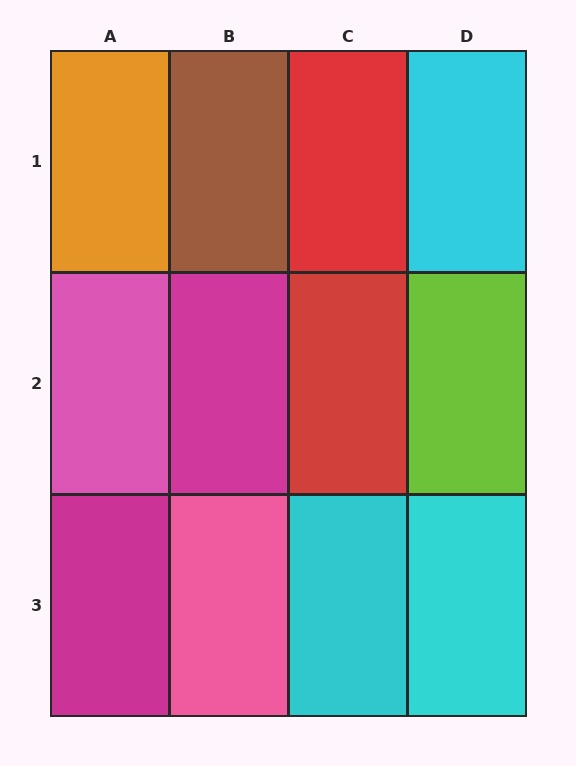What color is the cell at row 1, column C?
Red.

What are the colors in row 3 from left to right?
Magenta, pink, cyan, cyan.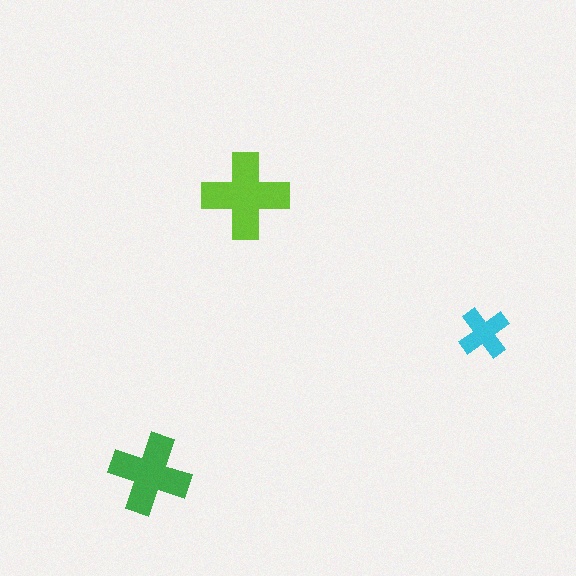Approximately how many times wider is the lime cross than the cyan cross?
About 1.5 times wider.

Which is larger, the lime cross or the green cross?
The lime one.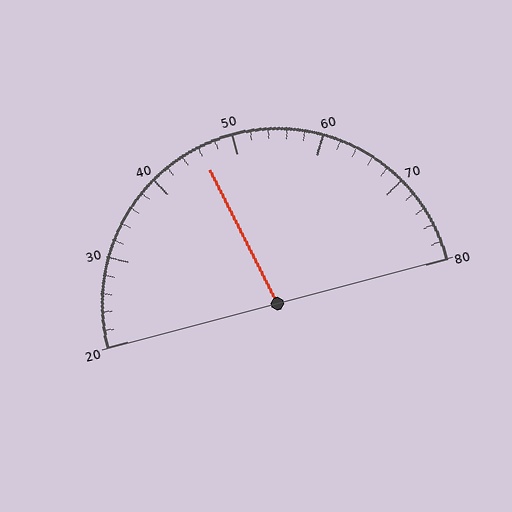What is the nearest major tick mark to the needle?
The nearest major tick mark is 50.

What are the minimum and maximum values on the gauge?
The gauge ranges from 20 to 80.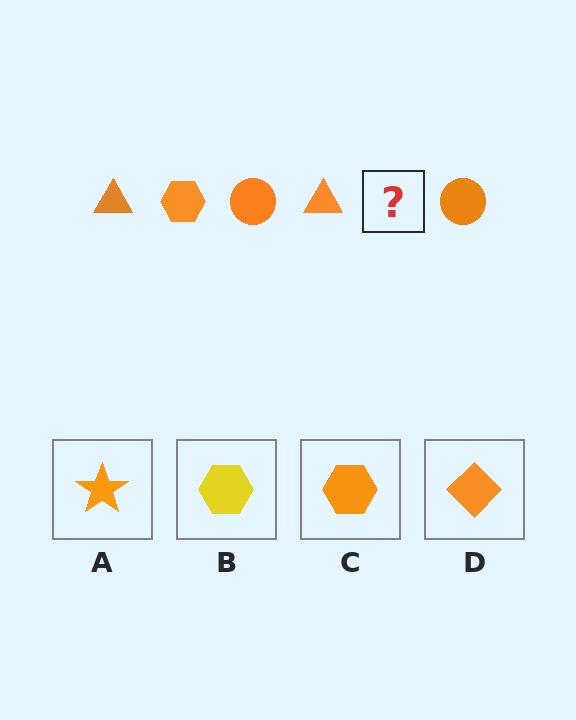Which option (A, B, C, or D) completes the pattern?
C.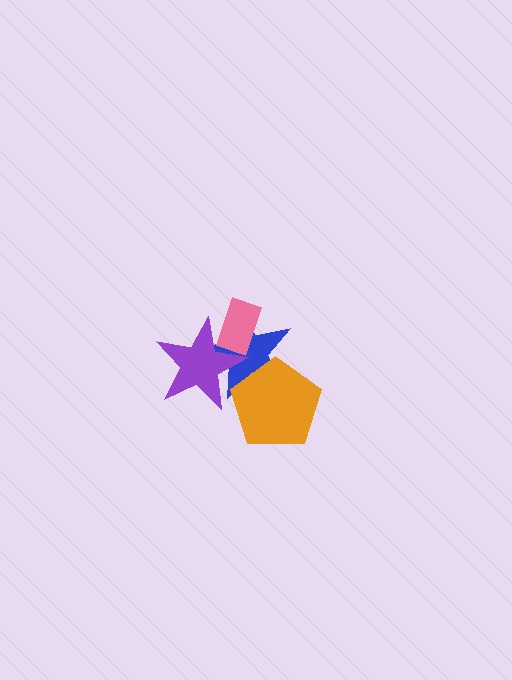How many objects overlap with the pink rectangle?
2 objects overlap with the pink rectangle.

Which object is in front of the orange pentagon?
The purple star is in front of the orange pentagon.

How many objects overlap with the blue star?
3 objects overlap with the blue star.